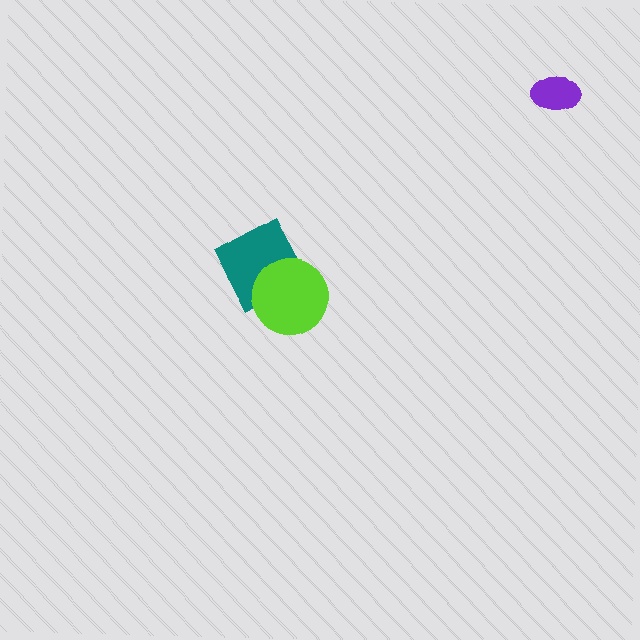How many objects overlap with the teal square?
1 object overlaps with the teal square.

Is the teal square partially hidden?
Yes, it is partially covered by another shape.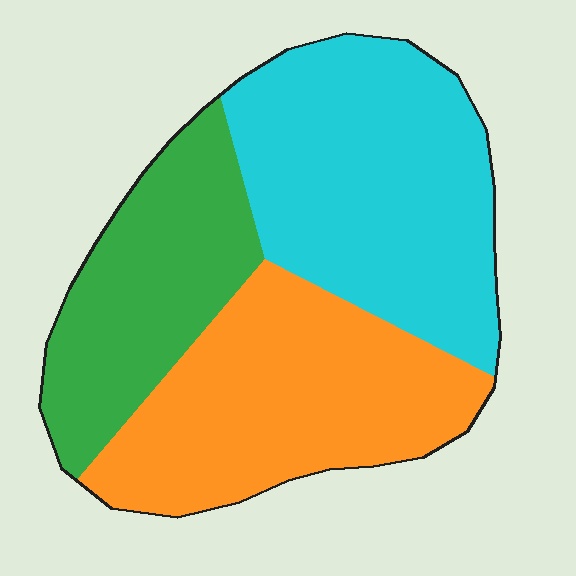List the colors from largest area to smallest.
From largest to smallest: cyan, orange, green.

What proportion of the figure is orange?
Orange covers roughly 35% of the figure.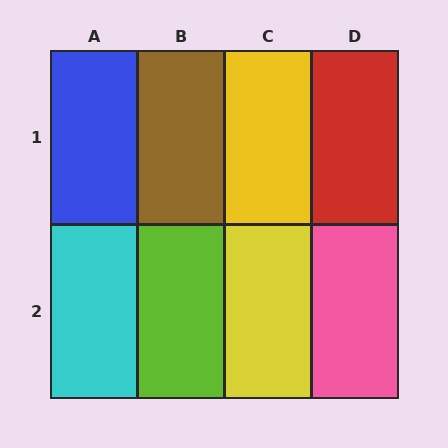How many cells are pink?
1 cell is pink.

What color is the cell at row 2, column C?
Yellow.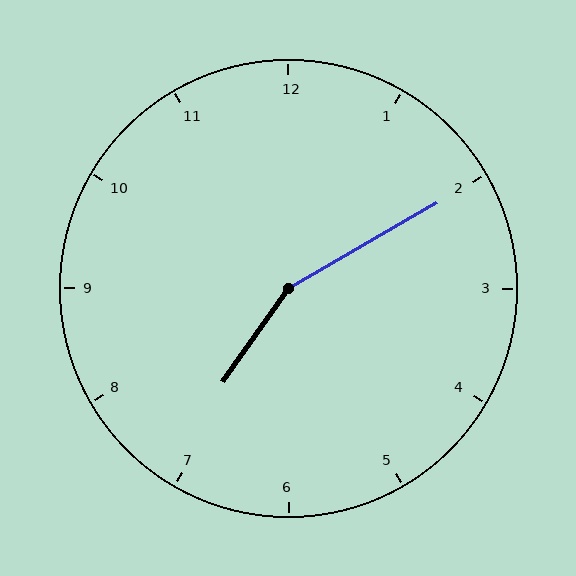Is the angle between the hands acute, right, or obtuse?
It is obtuse.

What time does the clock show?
7:10.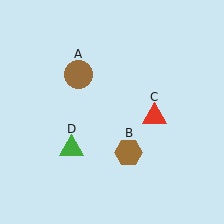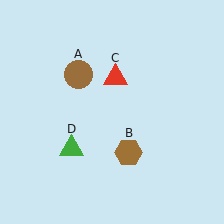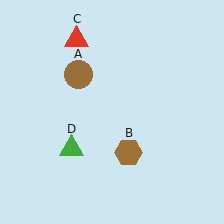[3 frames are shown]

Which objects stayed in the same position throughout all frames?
Brown circle (object A) and brown hexagon (object B) and green triangle (object D) remained stationary.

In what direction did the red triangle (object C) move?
The red triangle (object C) moved up and to the left.